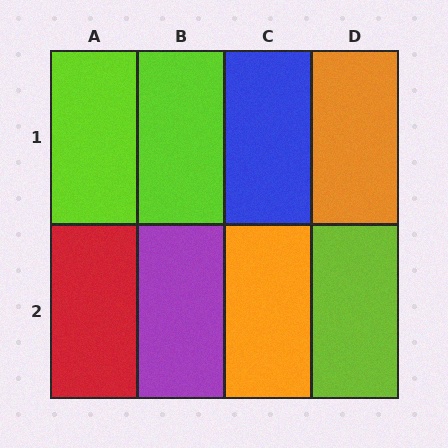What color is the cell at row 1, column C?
Blue.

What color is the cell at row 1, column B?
Lime.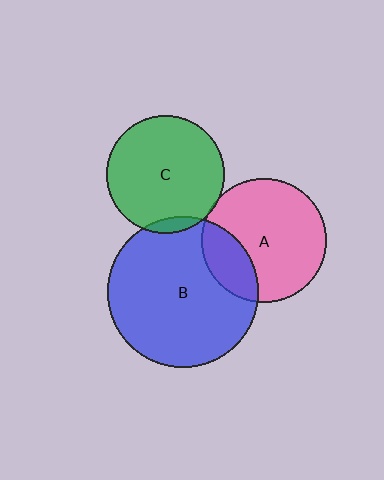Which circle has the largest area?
Circle B (blue).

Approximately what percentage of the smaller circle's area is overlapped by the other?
Approximately 5%.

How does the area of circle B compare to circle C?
Approximately 1.6 times.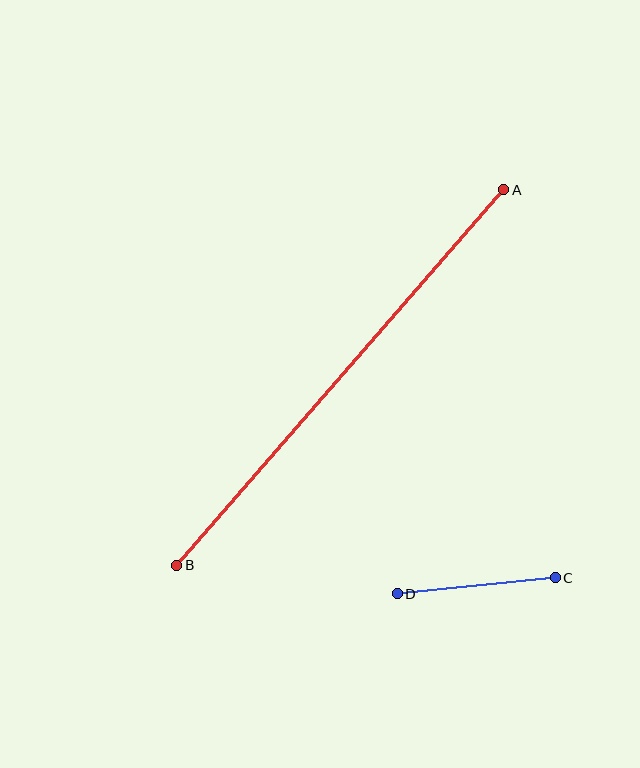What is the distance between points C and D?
The distance is approximately 159 pixels.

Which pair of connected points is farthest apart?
Points A and B are farthest apart.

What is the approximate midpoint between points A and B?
The midpoint is at approximately (340, 378) pixels.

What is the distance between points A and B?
The distance is approximately 498 pixels.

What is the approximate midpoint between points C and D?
The midpoint is at approximately (476, 586) pixels.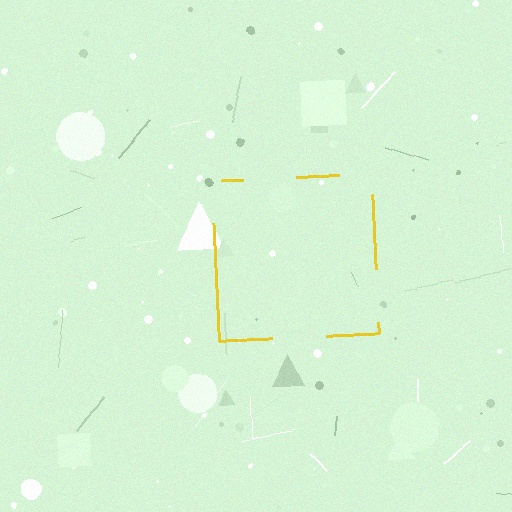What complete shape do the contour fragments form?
The contour fragments form a square.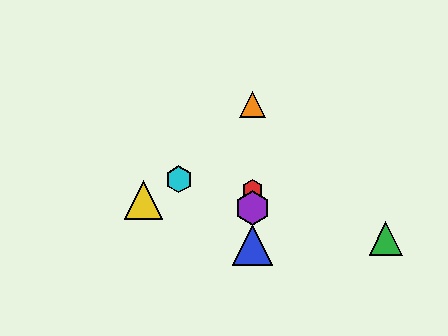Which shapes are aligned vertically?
The red hexagon, the blue triangle, the purple hexagon, the orange triangle are aligned vertically.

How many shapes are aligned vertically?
4 shapes (the red hexagon, the blue triangle, the purple hexagon, the orange triangle) are aligned vertically.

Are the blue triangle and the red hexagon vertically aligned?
Yes, both are at x≈253.